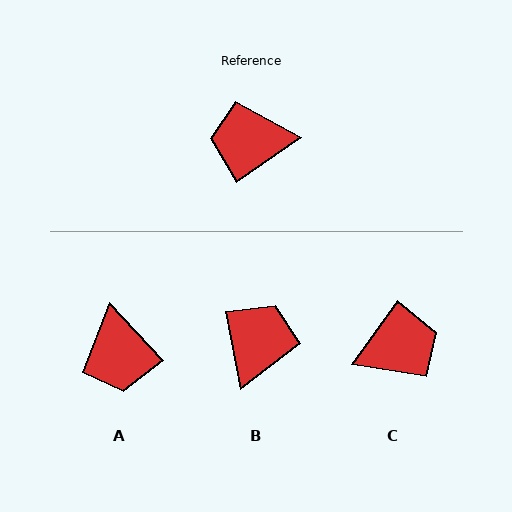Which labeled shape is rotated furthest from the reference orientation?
C, about 160 degrees away.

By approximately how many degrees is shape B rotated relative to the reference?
Approximately 114 degrees clockwise.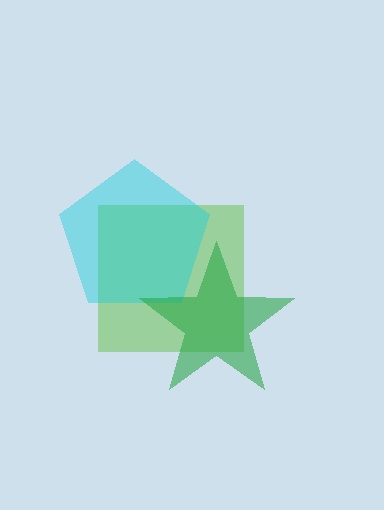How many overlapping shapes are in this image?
There are 3 overlapping shapes in the image.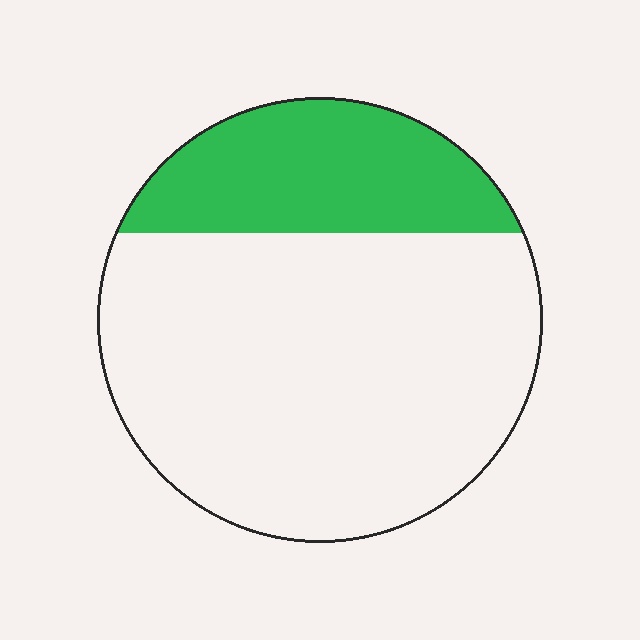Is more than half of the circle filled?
No.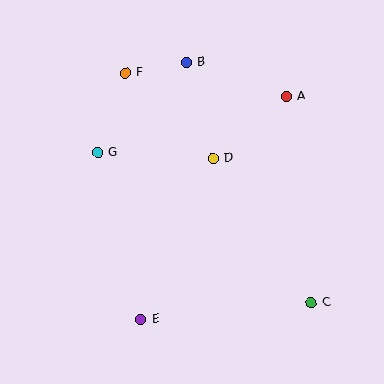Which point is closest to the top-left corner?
Point F is closest to the top-left corner.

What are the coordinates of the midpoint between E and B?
The midpoint between E and B is at (163, 191).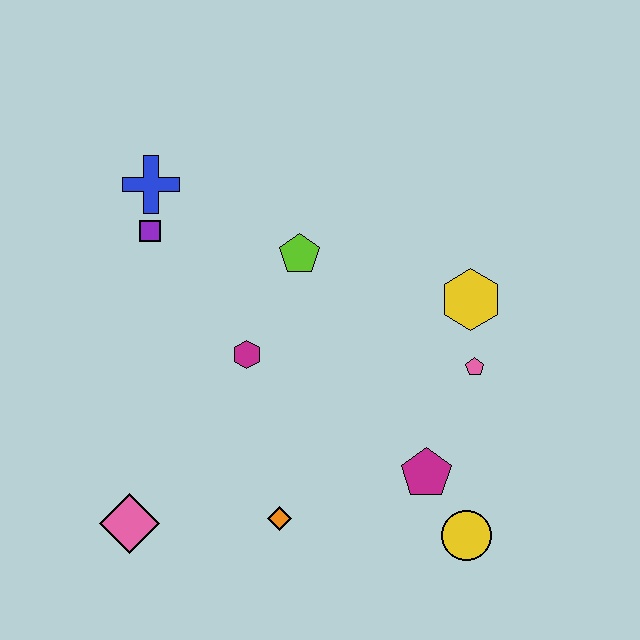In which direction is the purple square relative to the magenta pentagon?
The purple square is to the left of the magenta pentagon.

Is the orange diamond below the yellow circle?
No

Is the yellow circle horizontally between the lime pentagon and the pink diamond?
No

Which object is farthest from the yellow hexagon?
The pink diamond is farthest from the yellow hexagon.